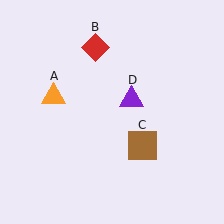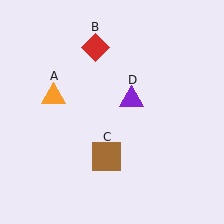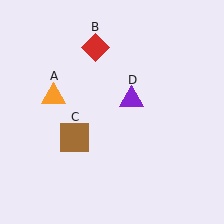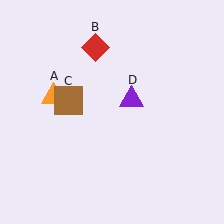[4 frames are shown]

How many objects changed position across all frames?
1 object changed position: brown square (object C).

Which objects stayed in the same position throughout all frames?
Orange triangle (object A) and red diamond (object B) and purple triangle (object D) remained stationary.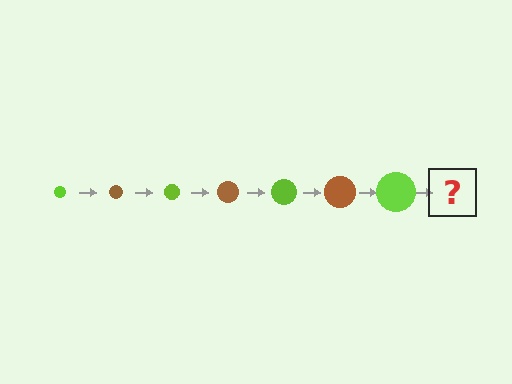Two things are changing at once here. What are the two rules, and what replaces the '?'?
The two rules are that the circle grows larger each step and the color cycles through lime and brown. The '?' should be a brown circle, larger than the previous one.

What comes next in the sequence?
The next element should be a brown circle, larger than the previous one.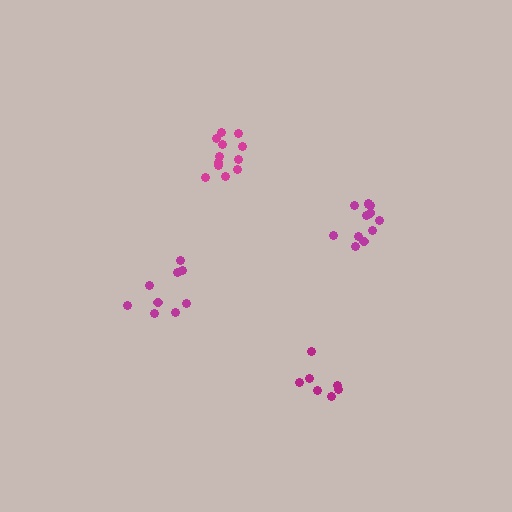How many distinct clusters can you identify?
There are 4 distinct clusters.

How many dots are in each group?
Group 1: 7 dots, Group 2: 9 dots, Group 3: 12 dots, Group 4: 12 dots (40 total).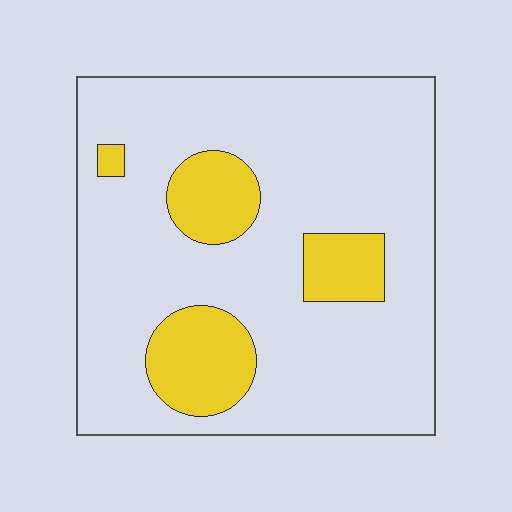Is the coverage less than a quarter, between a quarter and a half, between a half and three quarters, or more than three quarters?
Less than a quarter.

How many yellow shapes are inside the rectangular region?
4.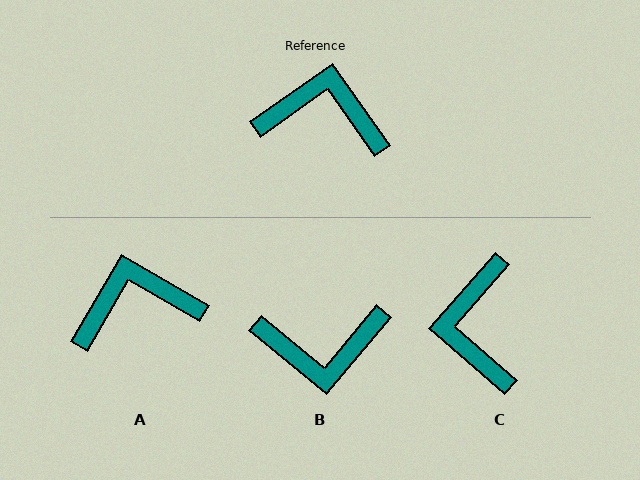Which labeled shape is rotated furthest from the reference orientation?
B, about 165 degrees away.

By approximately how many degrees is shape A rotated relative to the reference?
Approximately 25 degrees counter-clockwise.